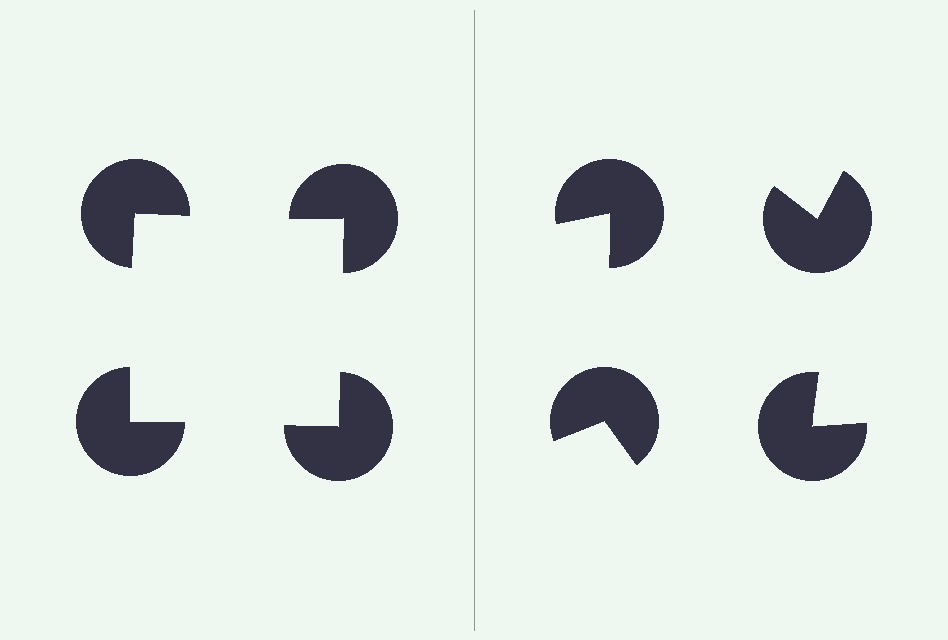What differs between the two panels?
The pac-man discs are positioned identically on both sides; only the wedge orientations differ. On the left they align to a square; on the right they are misaligned.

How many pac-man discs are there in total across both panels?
8 — 4 on each side.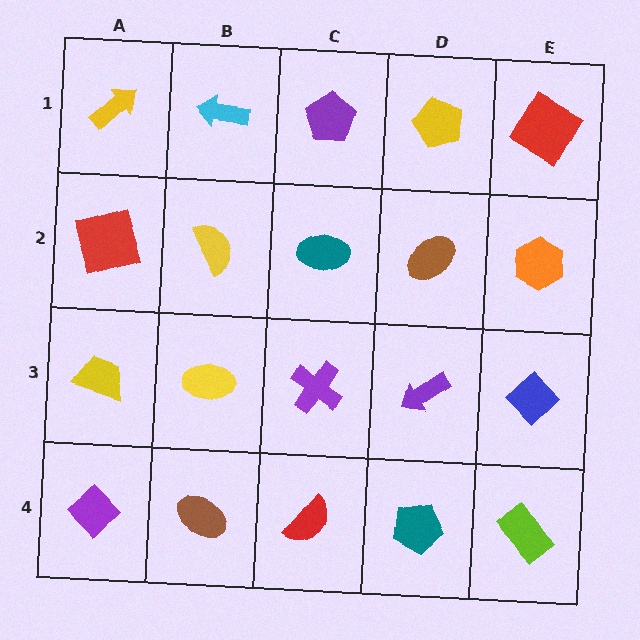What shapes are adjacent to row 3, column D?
A brown ellipse (row 2, column D), a teal pentagon (row 4, column D), a purple cross (row 3, column C), a blue diamond (row 3, column E).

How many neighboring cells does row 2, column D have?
4.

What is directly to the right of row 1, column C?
A yellow pentagon.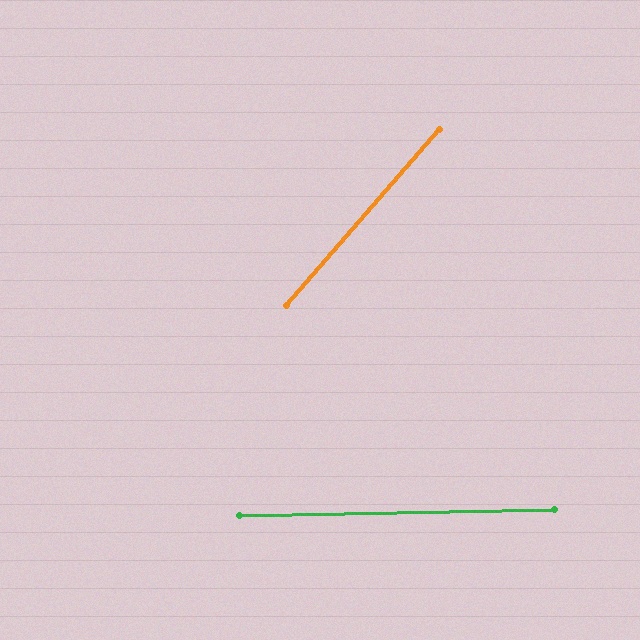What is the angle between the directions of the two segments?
Approximately 48 degrees.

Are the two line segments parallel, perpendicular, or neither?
Neither parallel nor perpendicular — they differ by about 48°.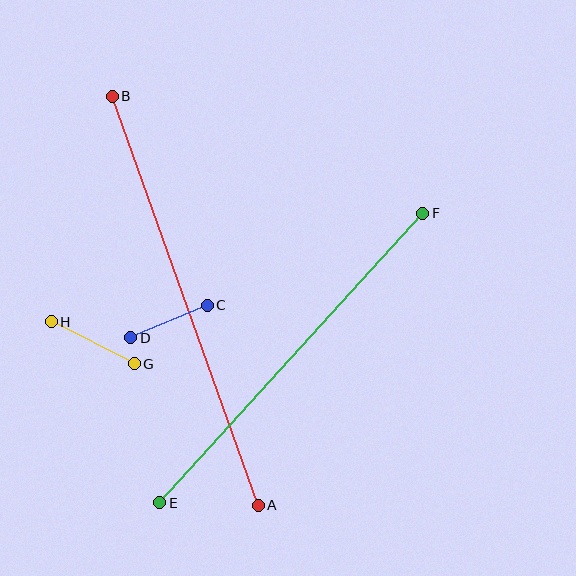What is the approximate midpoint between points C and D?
The midpoint is at approximately (169, 321) pixels.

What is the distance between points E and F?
The distance is approximately 391 pixels.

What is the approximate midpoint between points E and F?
The midpoint is at approximately (291, 358) pixels.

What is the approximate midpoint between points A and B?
The midpoint is at approximately (185, 301) pixels.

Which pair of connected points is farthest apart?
Points A and B are farthest apart.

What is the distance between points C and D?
The distance is approximately 83 pixels.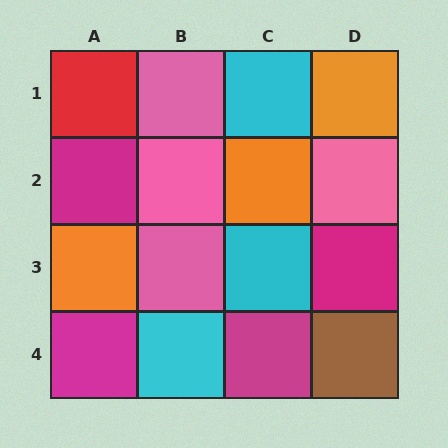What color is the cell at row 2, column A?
Magenta.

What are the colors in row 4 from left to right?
Magenta, cyan, magenta, brown.